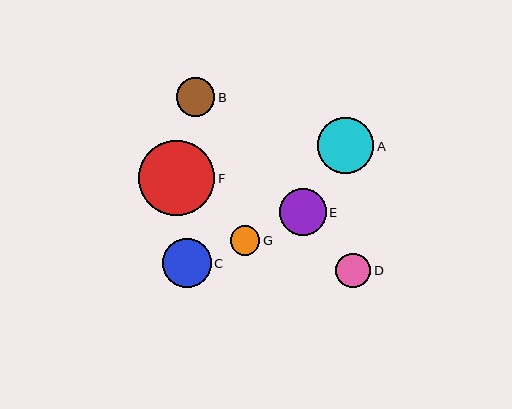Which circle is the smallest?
Circle G is the smallest with a size of approximately 29 pixels.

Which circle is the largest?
Circle F is the largest with a size of approximately 76 pixels.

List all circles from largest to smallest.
From largest to smallest: F, A, C, E, B, D, G.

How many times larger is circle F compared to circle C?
Circle F is approximately 1.5 times the size of circle C.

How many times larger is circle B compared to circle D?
Circle B is approximately 1.1 times the size of circle D.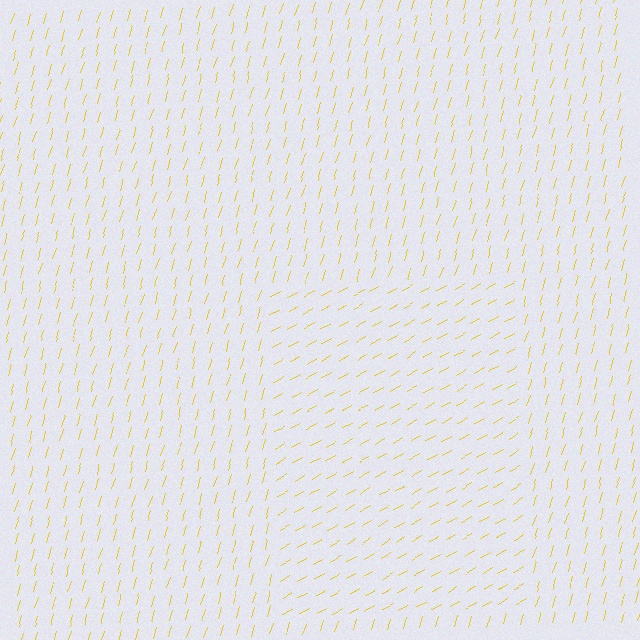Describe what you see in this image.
The image is filled with small yellow line segments. A rectangle region in the image has lines oriented differently from the surrounding lines, creating a visible texture boundary.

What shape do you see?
I see a rectangle.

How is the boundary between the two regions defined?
The boundary is defined purely by a change in line orientation (approximately 45 degrees difference). All lines are the same color and thickness.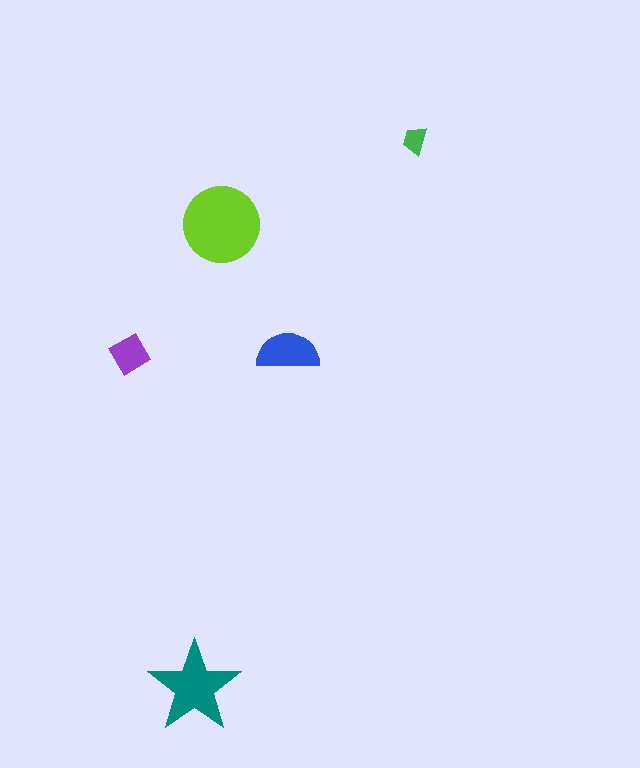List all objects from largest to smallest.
The lime circle, the teal star, the blue semicircle, the purple diamond, the green trapezoid.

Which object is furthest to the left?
The purple diamond is leftmost.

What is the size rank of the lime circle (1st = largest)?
1st.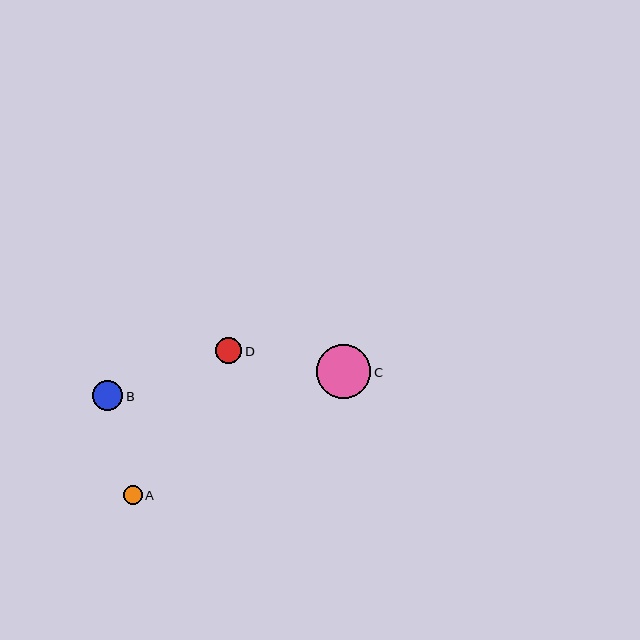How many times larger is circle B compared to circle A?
Circle B is approximately 1.6 times the size of circle A.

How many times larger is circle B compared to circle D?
Circle B is approximately 1.2 times the size of circle D.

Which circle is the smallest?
Circle A is the smallest with a size of approximately 19 pixels.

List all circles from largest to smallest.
From largest to smallest: C, B, D, A.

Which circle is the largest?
Circle C is the largest with a size of approximately 54 pixels.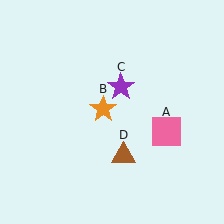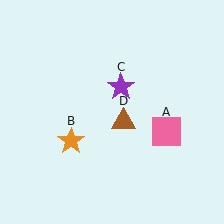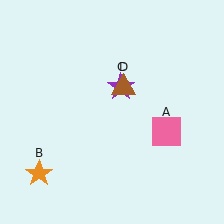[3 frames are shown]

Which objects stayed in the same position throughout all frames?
Pink square (object A) and purple star (object C) remained stationary.